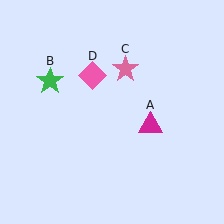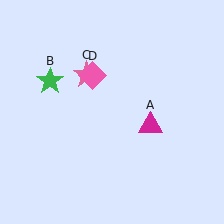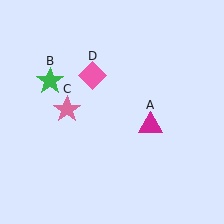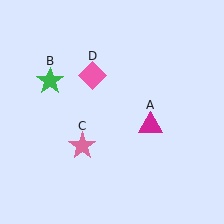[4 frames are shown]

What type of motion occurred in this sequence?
The pink star (object C) rotated counterclockwise around the center of the scene.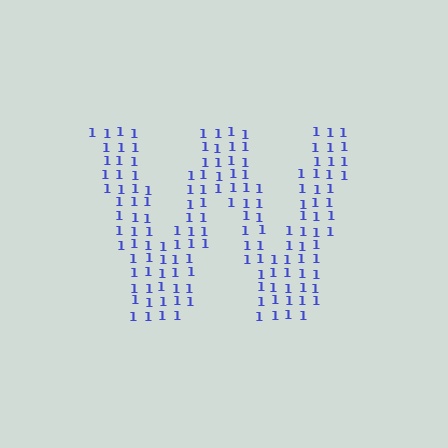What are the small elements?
The small elements are digit 1's.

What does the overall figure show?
The overall figure shows the letter W.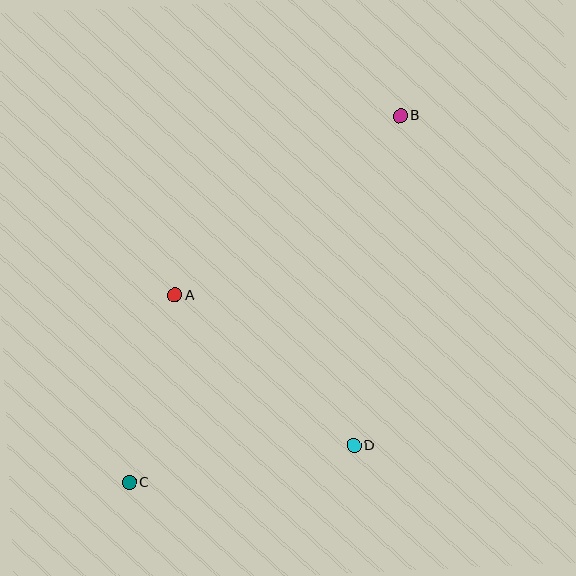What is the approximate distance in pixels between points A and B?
The distance between A and B is approximately 288 pixels.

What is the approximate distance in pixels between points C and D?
The distance between C and D is approximately 228 pixels.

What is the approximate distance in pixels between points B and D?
The distance between B and D is approximately 333 pixels.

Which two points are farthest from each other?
Points B and C are farthest from each other.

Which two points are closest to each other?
Points A and C are closest to each other.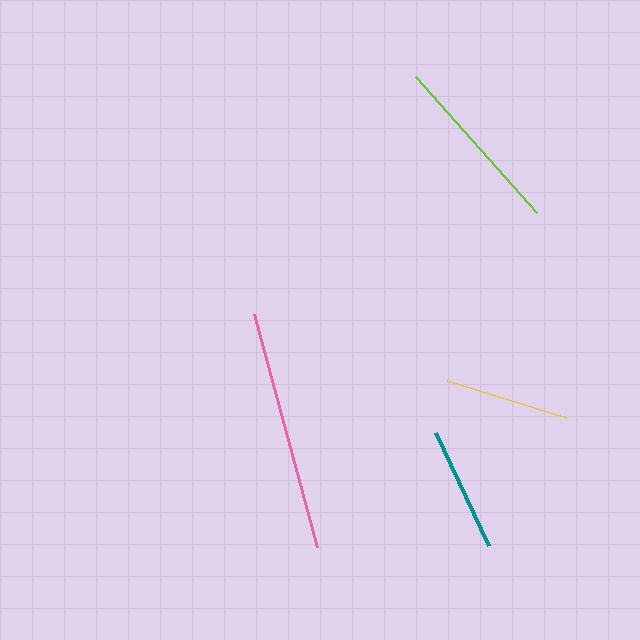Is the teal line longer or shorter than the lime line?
The lime line is longer than the teal line.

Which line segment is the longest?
The pink line is the longest at approximately 242 pixels.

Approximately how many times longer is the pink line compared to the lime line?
The pink line is approximately 1.3 times the length of the lime line.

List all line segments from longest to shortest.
From longest to shortest: pink, lime, teal, yellow.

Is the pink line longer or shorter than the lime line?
The pink line is longer than the lime line.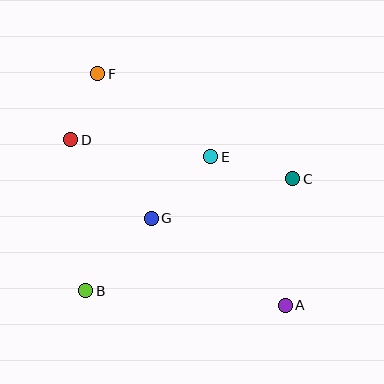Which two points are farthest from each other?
Points A and F are farthest from each other.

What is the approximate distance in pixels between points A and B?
The distance between A and B is approximately 200 pixels.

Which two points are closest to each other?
Points D and F are closest to each other.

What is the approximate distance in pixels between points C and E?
The distance between C and E is approximately 85 pixels.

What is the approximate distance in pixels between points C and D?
The distance between C and D is approximately 226 pixels.